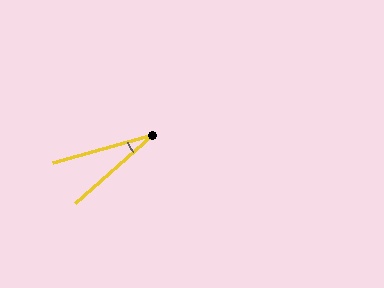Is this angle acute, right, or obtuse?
It is acute.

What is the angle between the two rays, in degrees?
Approximately 26 degrees.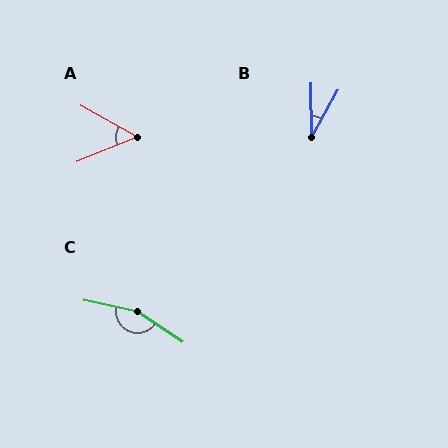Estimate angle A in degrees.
Approximately 52 degrees.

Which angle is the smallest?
B, at approximately 29 degrees.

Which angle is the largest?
C, at approximately 157 degrees.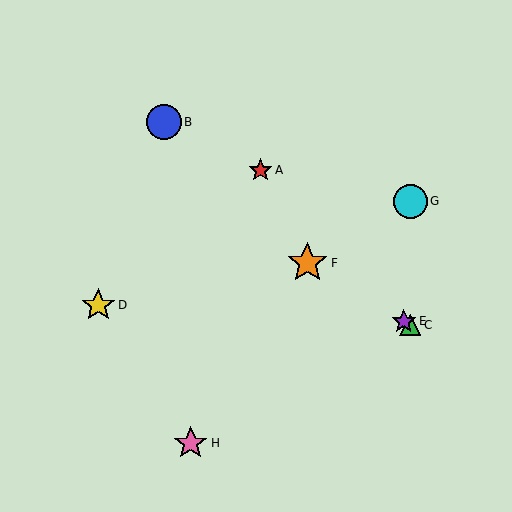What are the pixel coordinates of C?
Object C is at (410, 325).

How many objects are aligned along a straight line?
3 objects (C, E, F) are aligned along a straight line.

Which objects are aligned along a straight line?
Objects C, E, F are aligned along a straight line.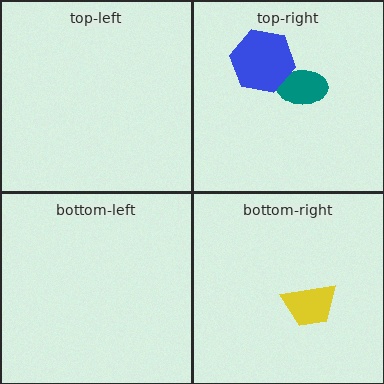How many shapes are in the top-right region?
2.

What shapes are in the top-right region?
The teal ellipse, the blue hexagon.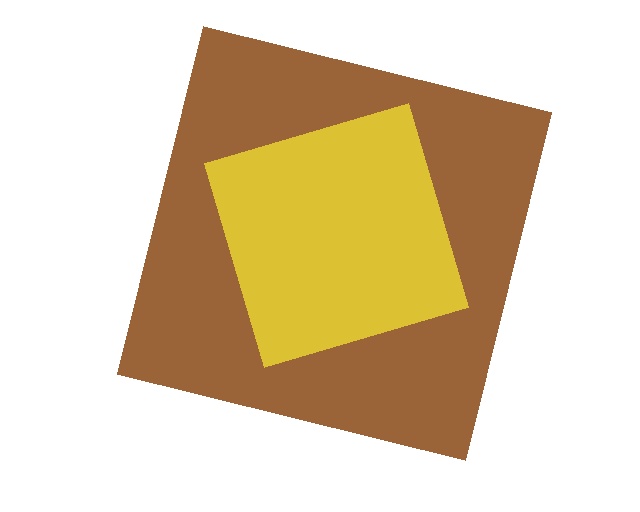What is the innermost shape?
The yellow diamond.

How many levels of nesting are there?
2.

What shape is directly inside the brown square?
The yellow diamond.